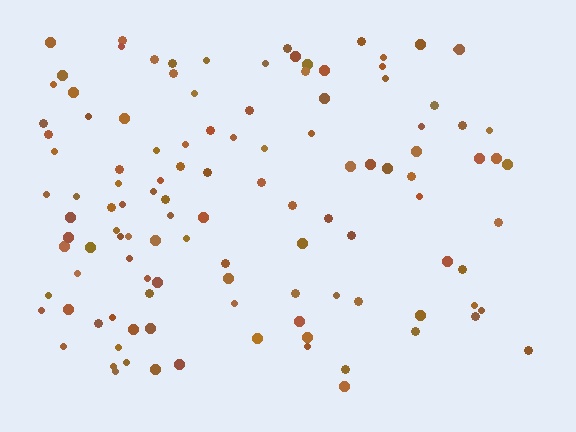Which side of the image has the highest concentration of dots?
The left.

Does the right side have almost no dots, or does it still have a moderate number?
Still a moderate number, just noticeably fewer than the left.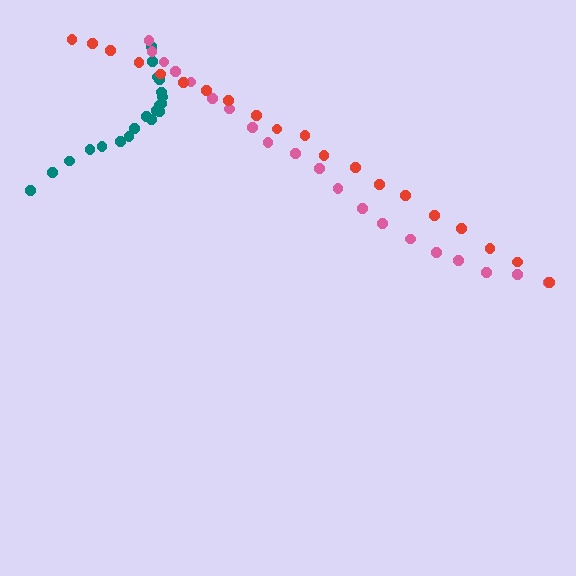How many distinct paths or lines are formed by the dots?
There are 3 distinct paths.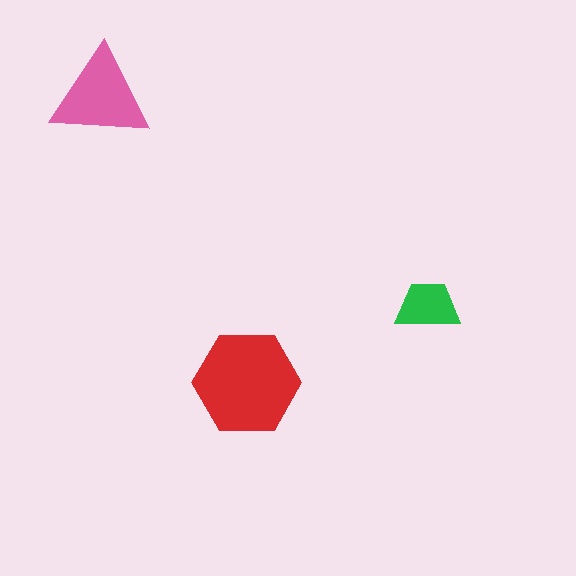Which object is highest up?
The pink triangle is topmost.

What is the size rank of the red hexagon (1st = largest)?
1st.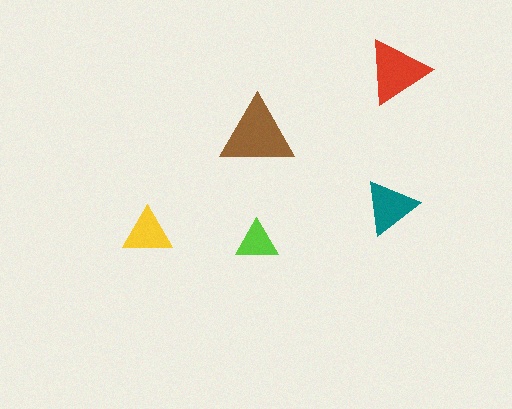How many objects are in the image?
There are 5 objects in the image.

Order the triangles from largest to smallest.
the brown one, the red one, the teal one, the yellow one, the lime one.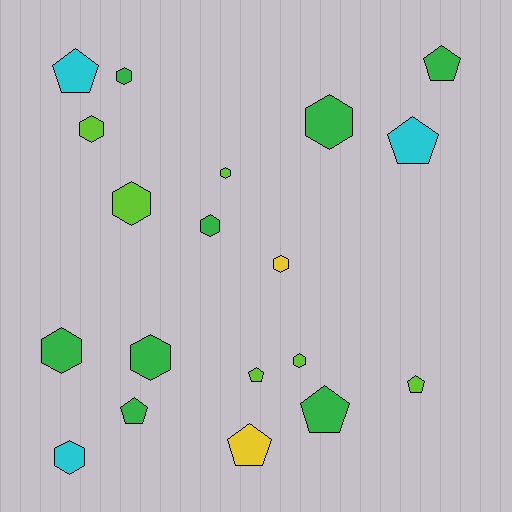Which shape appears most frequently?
Hexagon, with 11 objects.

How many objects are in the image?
There are 19 objects.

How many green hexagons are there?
There are 5 green hexagons.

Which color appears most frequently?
Green, with 8 objects.